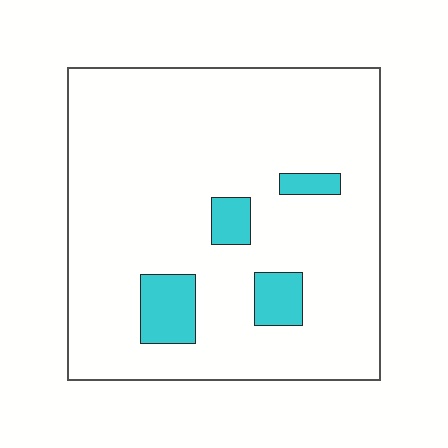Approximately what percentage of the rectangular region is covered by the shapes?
Approximately 10%.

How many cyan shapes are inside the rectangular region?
4.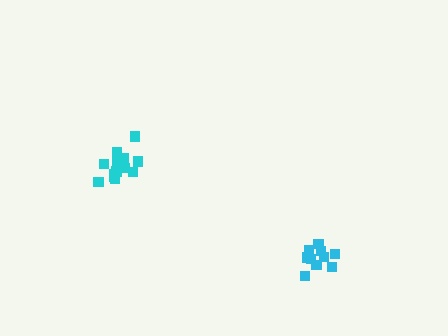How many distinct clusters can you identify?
There are 2 distinct clusters.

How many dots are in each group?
Group 1: 14 dots, Group 2: 11 dots (25 total).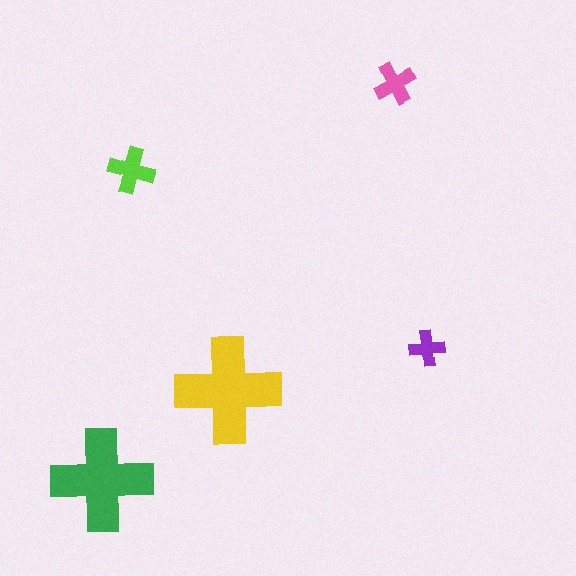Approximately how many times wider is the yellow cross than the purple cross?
About 3 times wider.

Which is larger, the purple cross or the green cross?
The green one.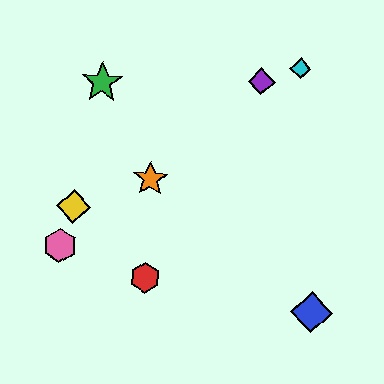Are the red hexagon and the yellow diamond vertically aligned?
No, the red hexagon is at x≈145 and the yellow diamond is at x≈74.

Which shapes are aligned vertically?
The red hexagon, the orange star are aligned vertically.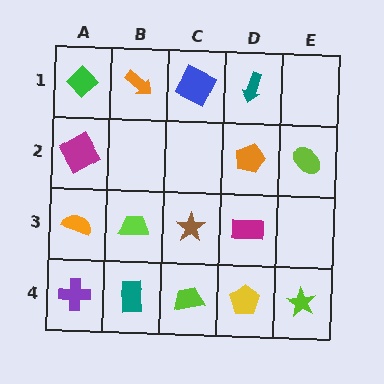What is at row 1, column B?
An orange arrow.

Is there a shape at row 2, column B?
No, that cell is empty.